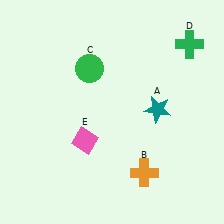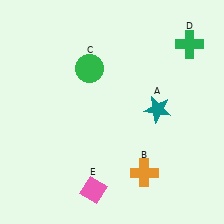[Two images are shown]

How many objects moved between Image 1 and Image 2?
1 object moved between the two images.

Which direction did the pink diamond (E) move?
The pink diamond (E) moved down.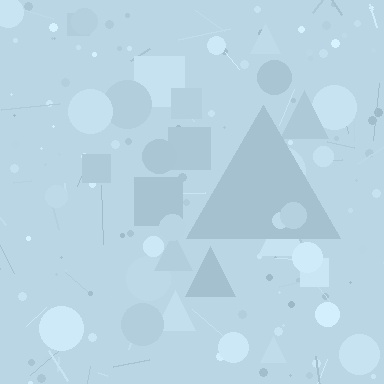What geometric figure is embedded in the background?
A triangle is embedded in the background.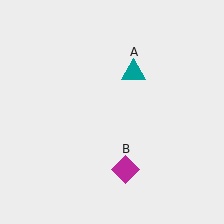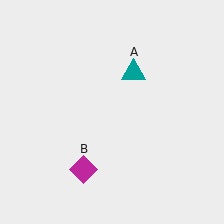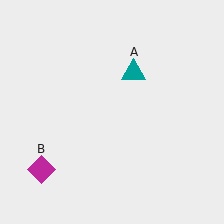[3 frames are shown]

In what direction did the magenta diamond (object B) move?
The magenta diamond (object B) moved left.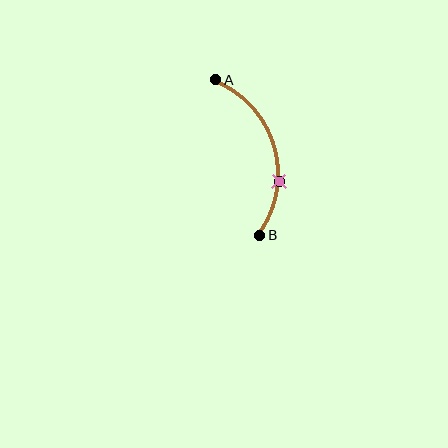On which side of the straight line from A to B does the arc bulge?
The arc bulges to the right of the straight line connecting A and B.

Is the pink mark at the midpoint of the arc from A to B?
No. The pink mark lies on the arc but is closer to endpoint B. The arc midpoint would be at the point on the curve equidistant along the arc from both A and B.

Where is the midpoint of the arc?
The arc midpoint is the point on the curve farthest from the straight line joining A and B. It sits to the right of that line.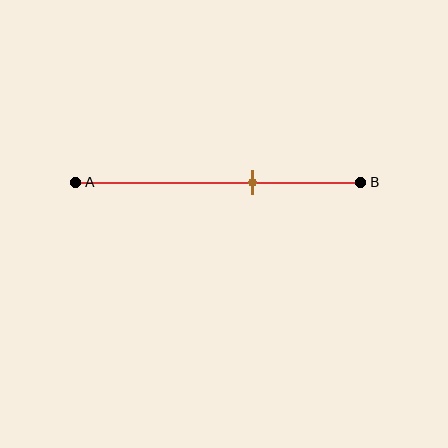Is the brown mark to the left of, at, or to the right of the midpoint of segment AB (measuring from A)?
The brown mark is to the right of the midpoint of segment AB.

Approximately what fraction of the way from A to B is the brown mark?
The brown mark is approximately 60% of the way from A to B.